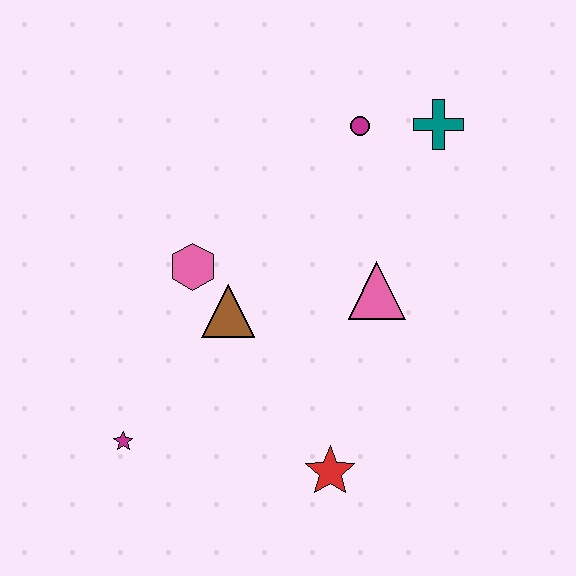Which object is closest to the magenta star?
The brown triangle is closest to the magenta star.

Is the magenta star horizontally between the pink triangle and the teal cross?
No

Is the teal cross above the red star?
Yes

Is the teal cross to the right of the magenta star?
Yes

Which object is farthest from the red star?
The teal cross is farthest from the red star.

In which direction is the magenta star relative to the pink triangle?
The magenta star is to the left of the pink triangle.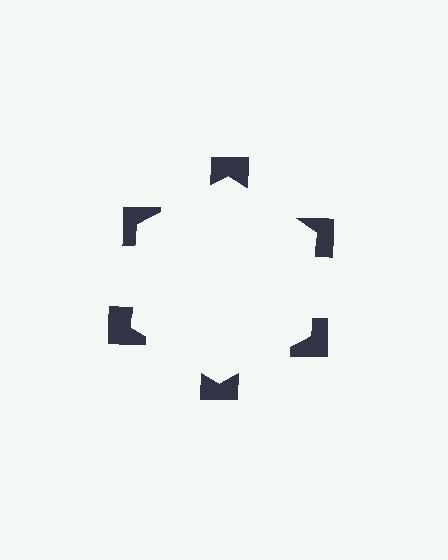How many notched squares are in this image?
There are 6 — one at each vertex of the illusory hexagon.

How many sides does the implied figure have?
6 sides.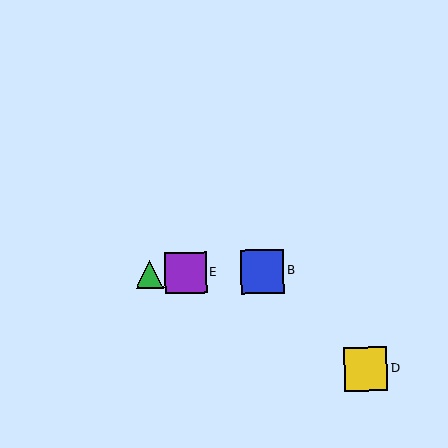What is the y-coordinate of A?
Object A is at y≈271.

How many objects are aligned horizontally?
4 objects (A, B, C, E) are aligned horizontally.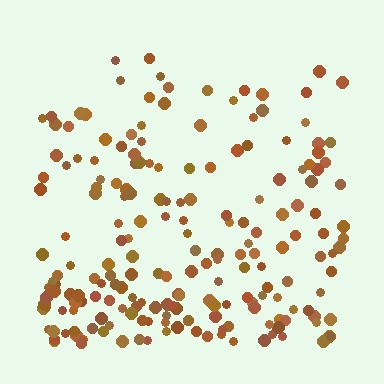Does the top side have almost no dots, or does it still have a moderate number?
Still a moderate number, just noticeably fewer than the bottom.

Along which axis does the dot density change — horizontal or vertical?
Vertical.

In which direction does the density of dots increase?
From top to bottom, with the bottom side densest.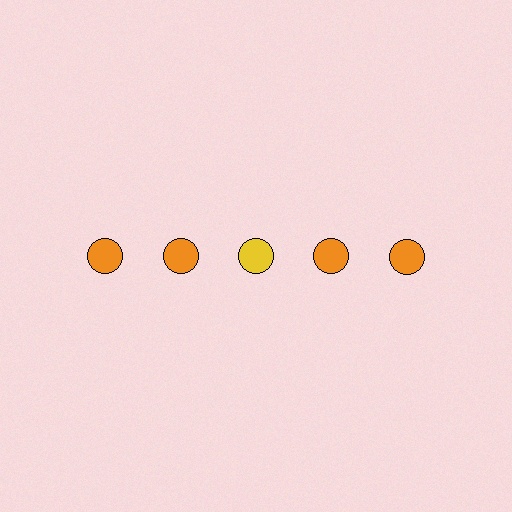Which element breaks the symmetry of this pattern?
The yellow circle in the top row, center column breaks the symmetry. All other shapes are orange circles.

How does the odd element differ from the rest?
It has a different color: yellow instead of orange.